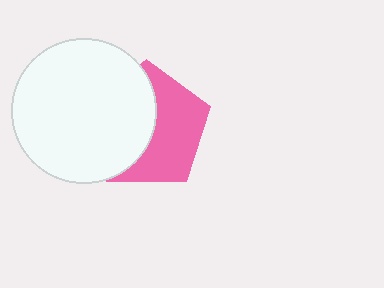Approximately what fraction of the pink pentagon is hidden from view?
Roughly 50% of the pink pentagon is hidden behind the white circle.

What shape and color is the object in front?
The object in front is a white circle.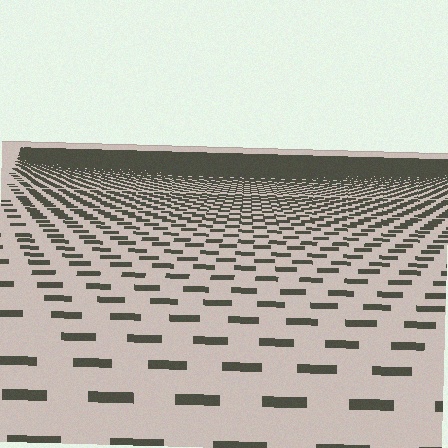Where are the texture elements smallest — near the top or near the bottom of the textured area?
Near the top.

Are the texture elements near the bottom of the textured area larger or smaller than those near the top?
Larger. Near the bottom, elements are closer to the viewer and appear at a bigger on-screen size.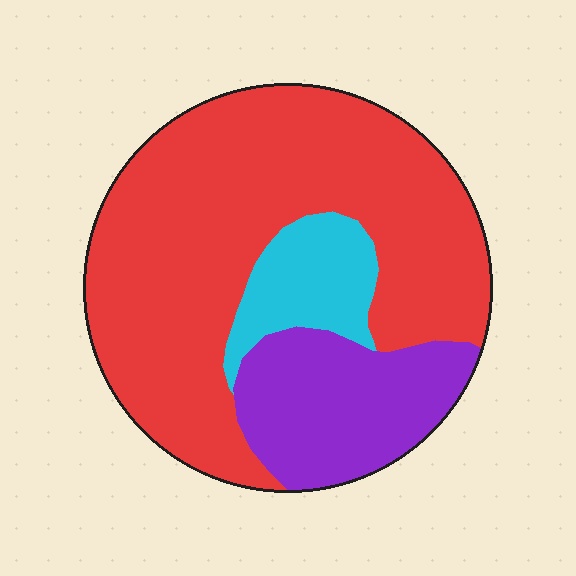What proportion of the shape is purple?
Purple takes up about one fifth (1/5) of the shape.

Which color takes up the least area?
Cyan, at roughly 10%.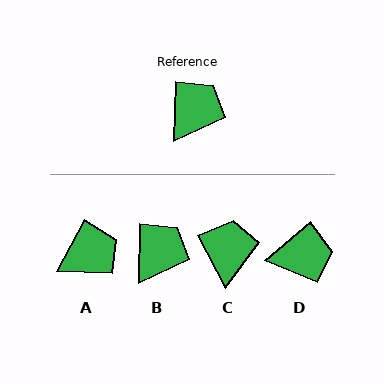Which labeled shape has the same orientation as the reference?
B.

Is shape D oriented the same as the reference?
No, it is off by about 48 degrees.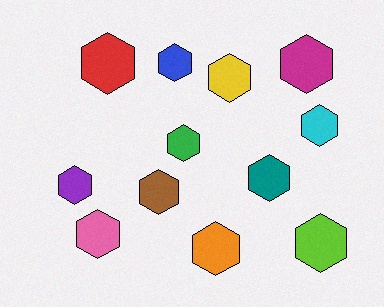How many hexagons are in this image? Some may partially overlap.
There are 12 hexagons.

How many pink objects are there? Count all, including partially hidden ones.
There is 1 pink object.